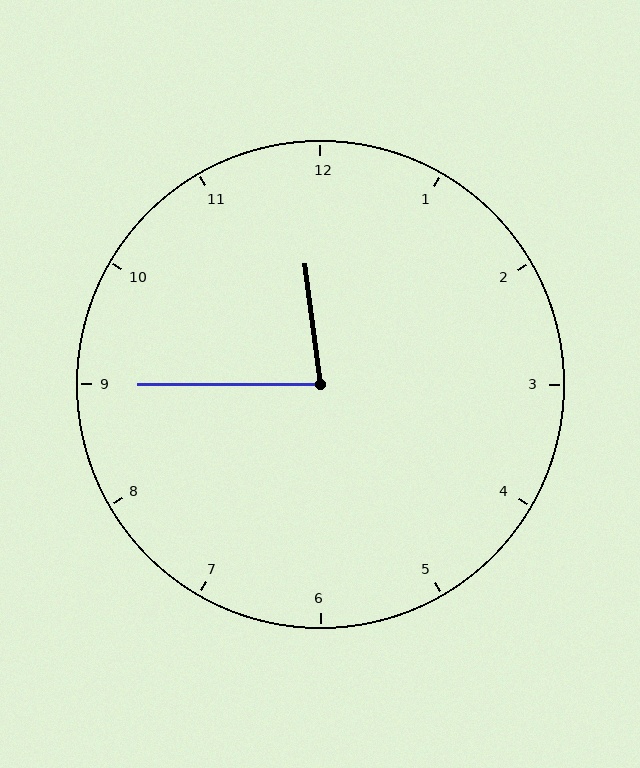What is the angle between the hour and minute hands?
Approximately 82 degrees.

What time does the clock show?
11:45.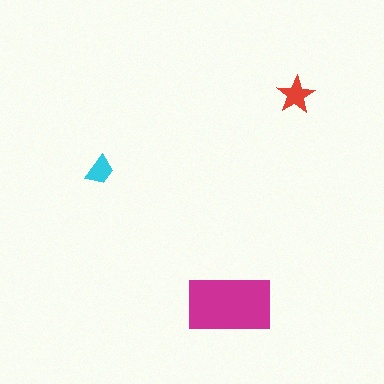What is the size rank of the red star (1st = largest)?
2nd.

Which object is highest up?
The red star is topmost.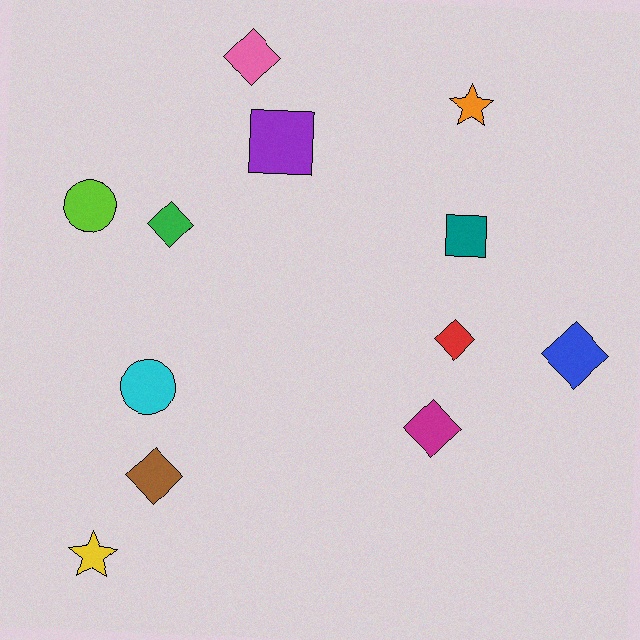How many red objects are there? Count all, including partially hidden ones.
There is 1 red object.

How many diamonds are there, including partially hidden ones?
There are 6 diamonds.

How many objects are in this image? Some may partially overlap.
There are 12 objects.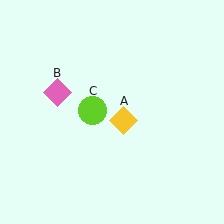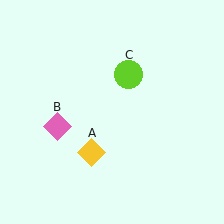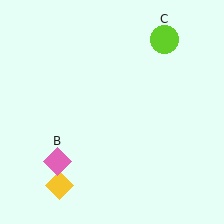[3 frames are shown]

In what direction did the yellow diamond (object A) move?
The yellow diamond (object A) moved down and to the left.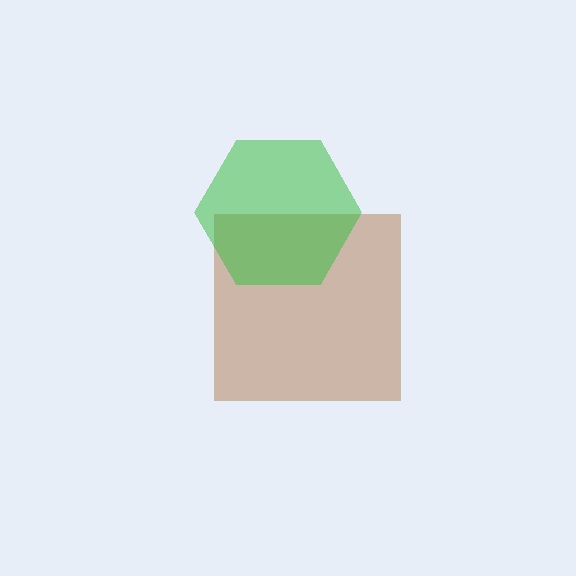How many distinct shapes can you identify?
There are 2 distinct shapes: a brown square, a green hexagon.